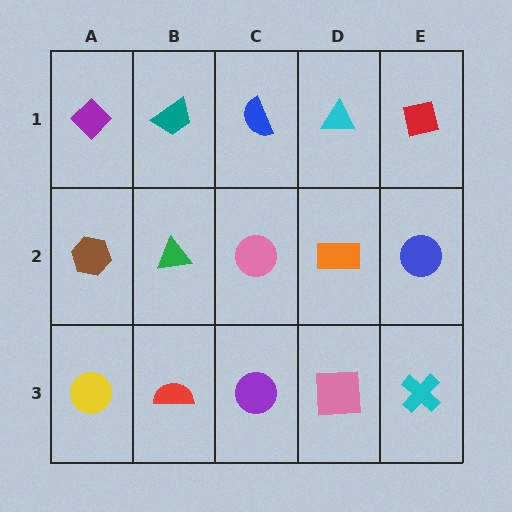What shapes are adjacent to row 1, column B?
A green triangle (row 2, column B), a purple diamond (row 1, column A), a blue semicircle (row 1, column C).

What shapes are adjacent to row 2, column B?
A teal trapezoid (row 1, column B), a red semicircle (row 3, column B), a brown hexagon (row 2, column A), a pink circle (row 2, column C).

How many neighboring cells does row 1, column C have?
3.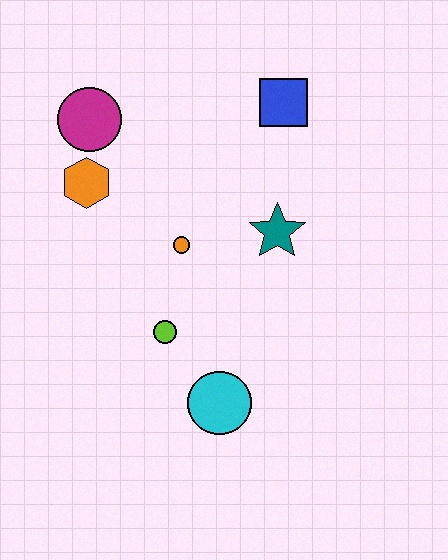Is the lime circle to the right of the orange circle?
No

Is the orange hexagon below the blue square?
Yes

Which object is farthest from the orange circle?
The blue square is farthest from the orange circle.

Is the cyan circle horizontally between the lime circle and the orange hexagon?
No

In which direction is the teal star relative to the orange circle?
The teal star is to the right of the orange circle.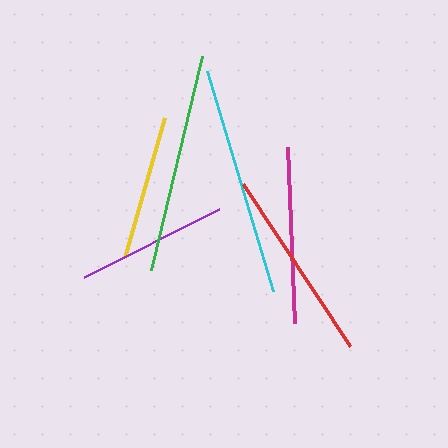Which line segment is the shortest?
The yellow line is the shortest at approximately 145 pixels.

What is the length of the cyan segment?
The cyan segment is approximately 229 pixels long.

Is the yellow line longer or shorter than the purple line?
The purple line is longer than the yellow line.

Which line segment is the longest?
The cyan line is the longest at approximately 229 pixels.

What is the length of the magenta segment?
The magenta segment is approximately 177 pixels long.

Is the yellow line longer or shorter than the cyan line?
The cyan line is longer than the yellow line.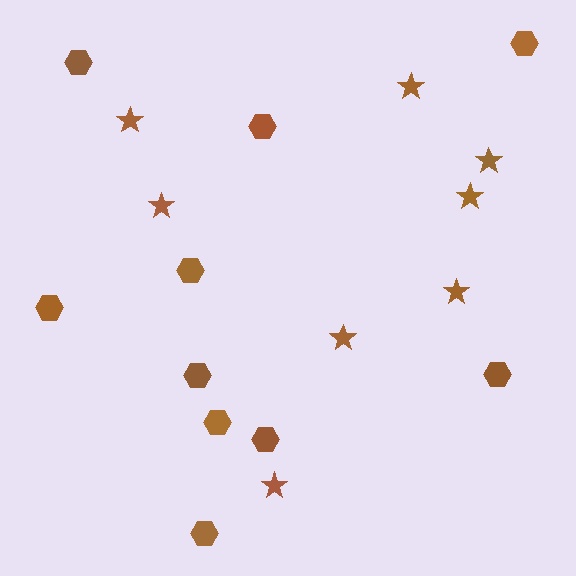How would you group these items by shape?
There are 2 groups: one group of hexagons (10) and one group of stars (8).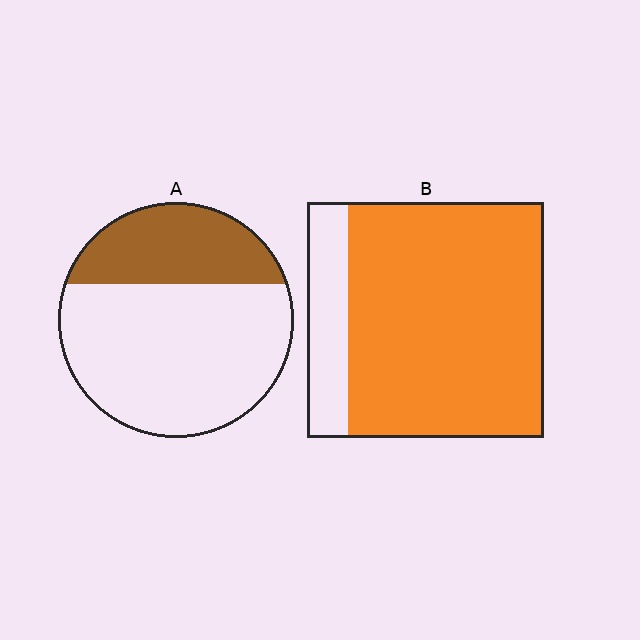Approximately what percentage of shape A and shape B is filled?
A is approximately 30% and B is approximately 85%.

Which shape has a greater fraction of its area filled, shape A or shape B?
Shape B.